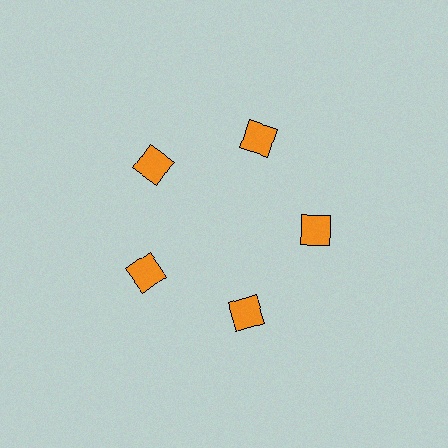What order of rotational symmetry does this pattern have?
This pattern has 5-fold rotational symmetry.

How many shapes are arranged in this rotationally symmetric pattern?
There are 5 shapes, arranged in 5 groups of 1.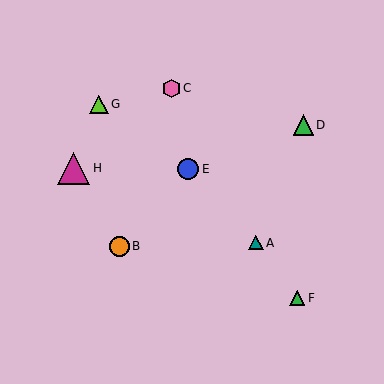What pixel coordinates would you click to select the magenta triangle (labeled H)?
Click at (74, 168) to select the magenta triangle H.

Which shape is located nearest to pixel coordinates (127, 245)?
The orange circle (labeled B) at (119, 246) is nearest to that location.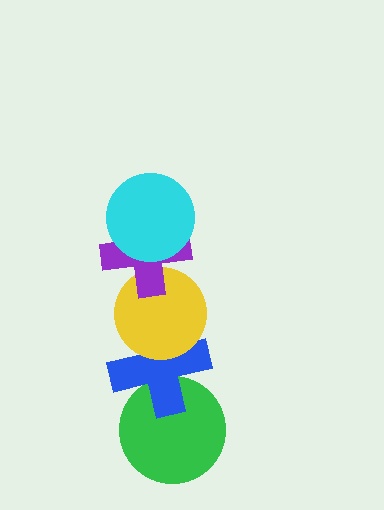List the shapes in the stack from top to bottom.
From top to bottom: the cyan circle, the purple cross, the yellow circle, the blue cross, the green circle.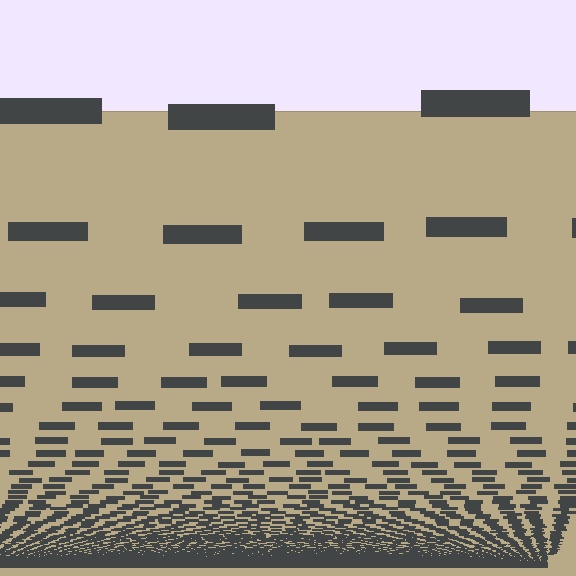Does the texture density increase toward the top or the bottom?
Density increases toward the bottom.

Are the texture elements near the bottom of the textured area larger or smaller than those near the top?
Smaller. The gradient is inverted — elements near the bottom are smaller and denser.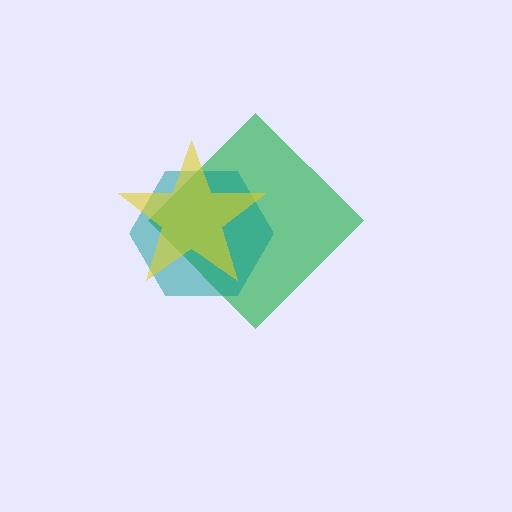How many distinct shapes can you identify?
There are 3 distinct shapes: a green diamond, a teal hexagon, a yellow star.